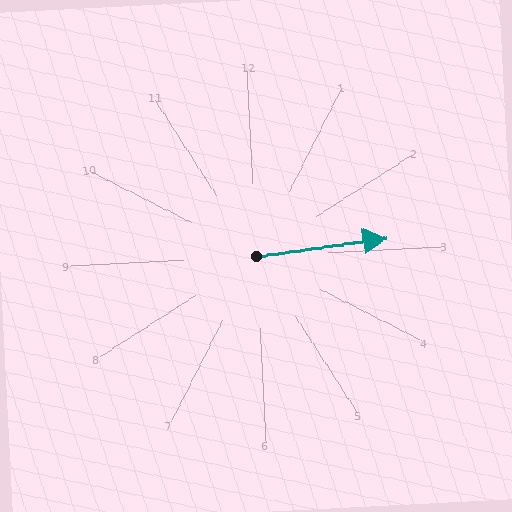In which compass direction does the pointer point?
East.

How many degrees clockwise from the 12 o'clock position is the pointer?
Approximately 85 degrees.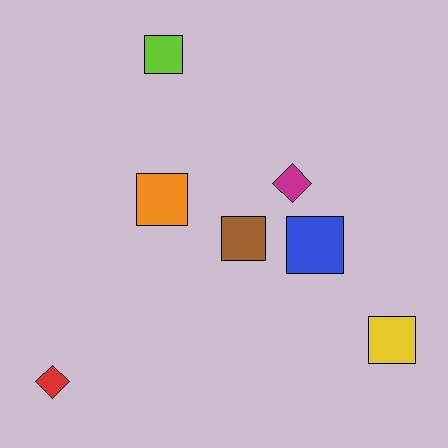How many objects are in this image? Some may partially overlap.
There are 7 objects.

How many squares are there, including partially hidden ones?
There are 5 squares.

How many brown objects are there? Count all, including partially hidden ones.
There is 1 brown object.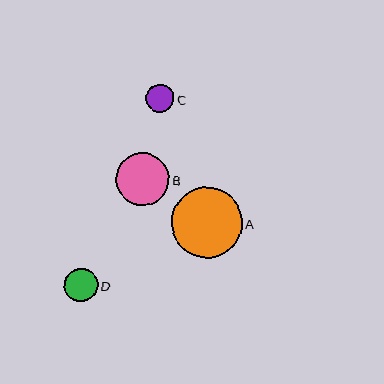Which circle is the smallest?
Circle C is the smallest with a size of approximately 28 pixels.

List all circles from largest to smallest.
From largest to smallest: A, B, D, C.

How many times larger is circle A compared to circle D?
Circle A is approximately 2.1 times the size of circle D.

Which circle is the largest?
Circle A is the largest with a size of approximately 70 pixels.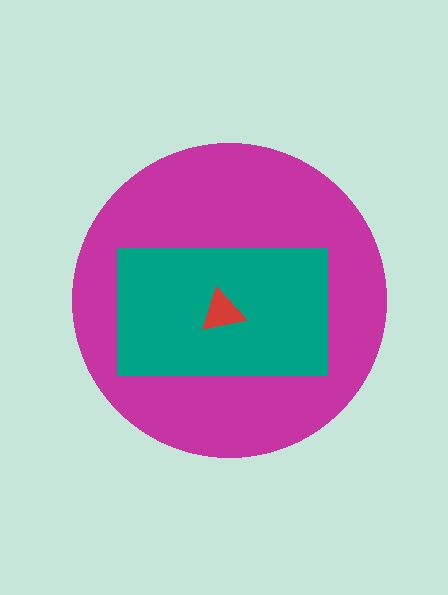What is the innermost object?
The red triangle.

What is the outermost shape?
The magenta circle.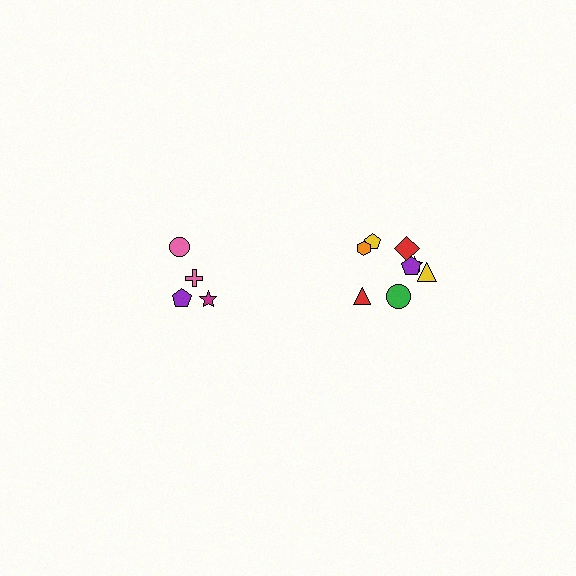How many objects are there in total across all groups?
There are 12 objects.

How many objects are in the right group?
There are 8 objects.